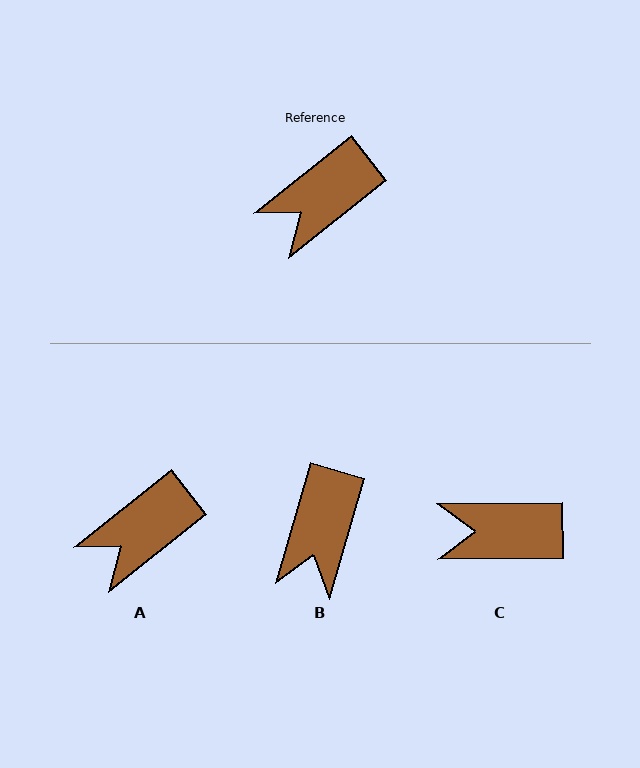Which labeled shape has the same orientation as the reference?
A.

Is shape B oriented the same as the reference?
No, it is off by about 35 degrees.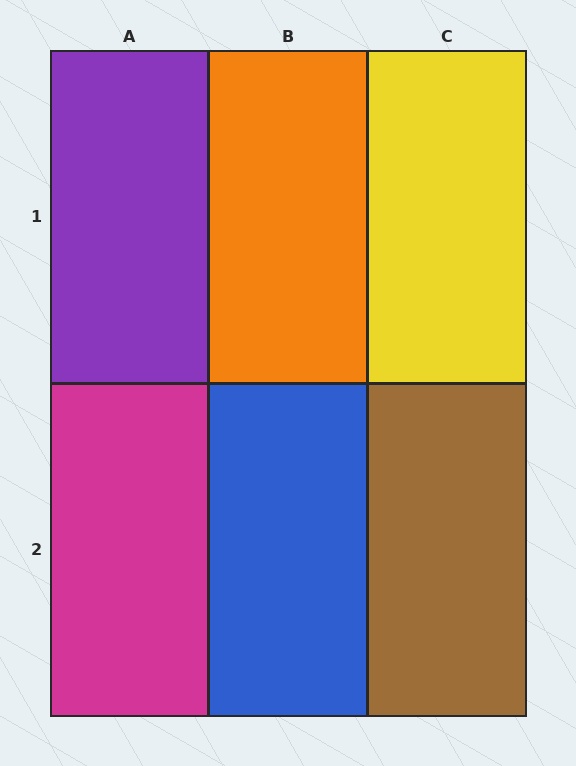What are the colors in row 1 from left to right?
Purple, orange, yellow.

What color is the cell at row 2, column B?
Blue.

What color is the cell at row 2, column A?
Magenta.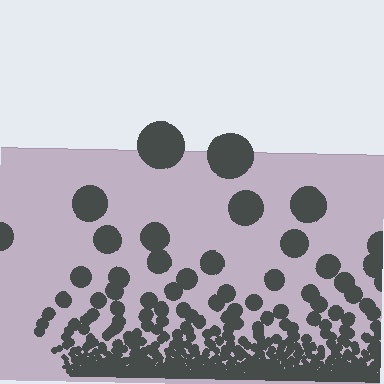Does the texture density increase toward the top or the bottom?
Density increases toward the bottom.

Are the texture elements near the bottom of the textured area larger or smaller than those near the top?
Smaller. The gradient is inverted — elements near the bottom are smaller and denser.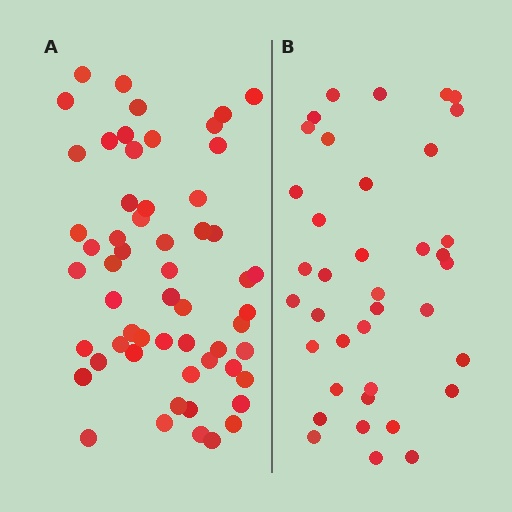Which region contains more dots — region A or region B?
Region A (the left region) has more dots.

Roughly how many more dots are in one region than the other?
Region A has approximately 20 more dots than region B.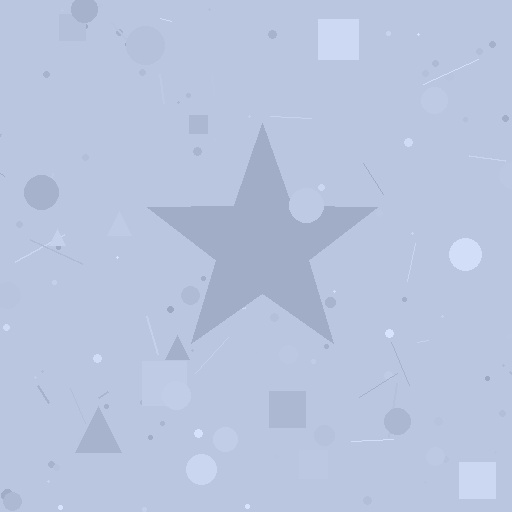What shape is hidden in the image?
A star is hidden in the image.